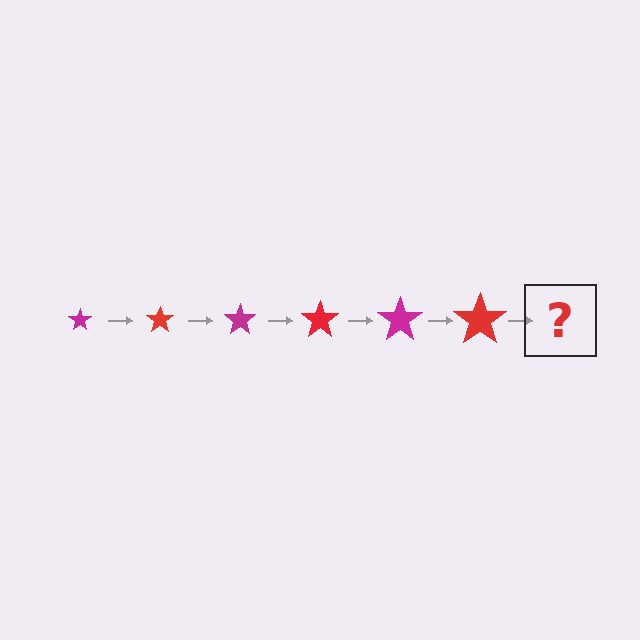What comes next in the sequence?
The next element should be a magenta star, larger than the previous one.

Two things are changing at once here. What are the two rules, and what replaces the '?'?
The two rules are that the star grows larger each step and the color cycles through magenta and red. The '?' should be a magenta star, larger than the previous one.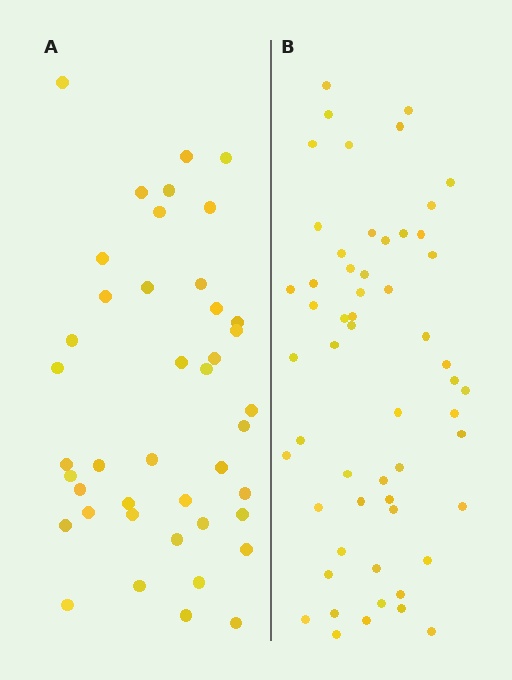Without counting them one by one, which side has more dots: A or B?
Region B (the right region) has more dots.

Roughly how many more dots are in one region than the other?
Region B has approximately 15 more dots than region A.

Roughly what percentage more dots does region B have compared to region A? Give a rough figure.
About 35% more.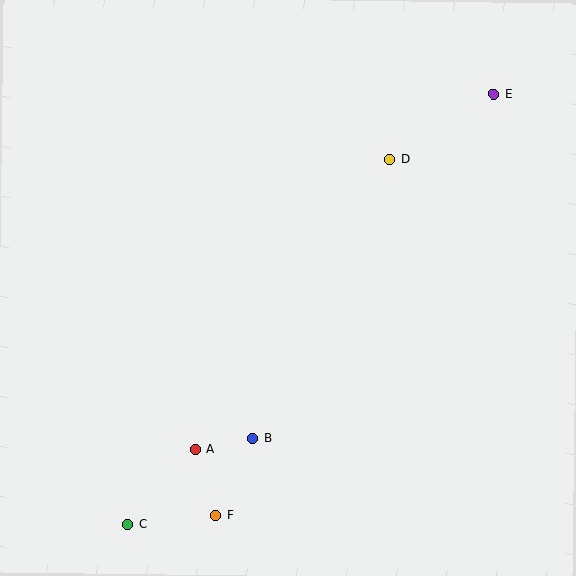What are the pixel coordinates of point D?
Point D is at (389, 159).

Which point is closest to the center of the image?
Point B at (253, 438) is closest to the center.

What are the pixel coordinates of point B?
Point B is at (253, 438).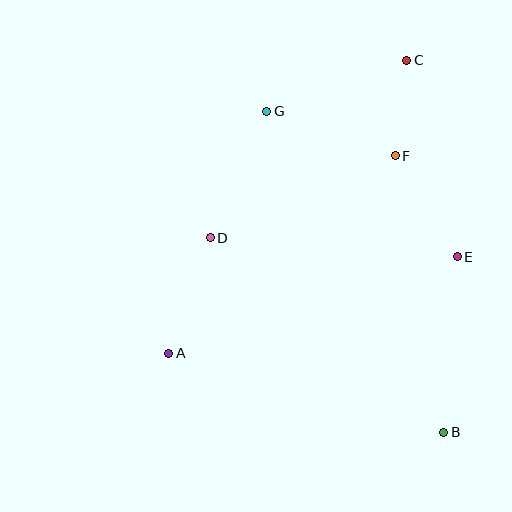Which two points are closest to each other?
Points C and F are closest to each other.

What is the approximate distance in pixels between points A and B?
The distance between A and B is approximately 286 pixels.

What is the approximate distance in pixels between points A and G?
The distance between A and G is approximately 261 pixels.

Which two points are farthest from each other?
Points A and C are farthest from each other.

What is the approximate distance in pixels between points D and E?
The distance between D and E is approximately 248 pixels.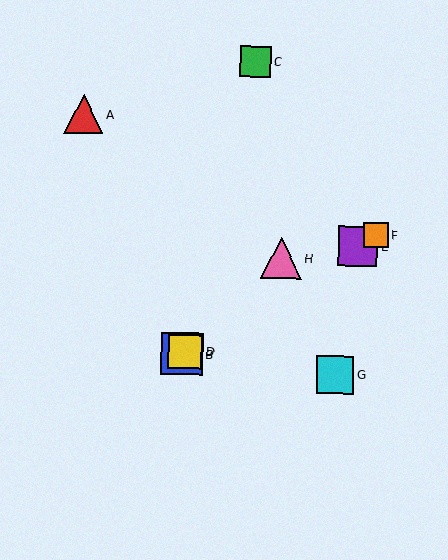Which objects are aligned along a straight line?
Objects B, D, E, F are aligned along a straight line.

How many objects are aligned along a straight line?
4 objects (B, D, E, F) are aligned along a straight line.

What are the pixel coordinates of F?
Object F is at (376, 235).